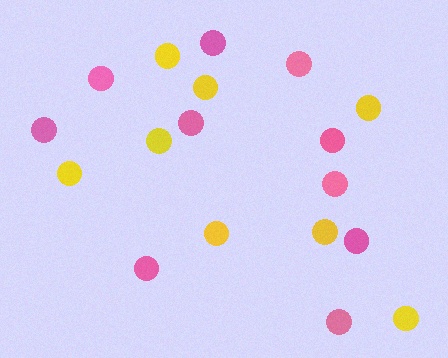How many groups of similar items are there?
There are 2 groups: one group of pink circles (10) and one group of yellow circles (8).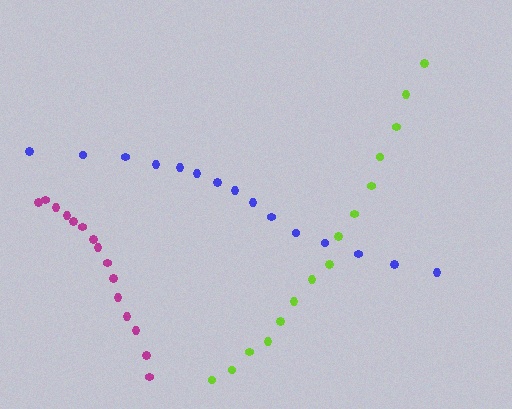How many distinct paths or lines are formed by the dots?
There are 3 distinct paths.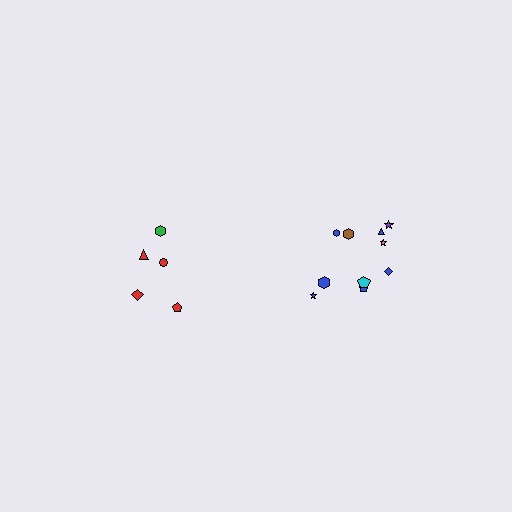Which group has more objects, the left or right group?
The right group.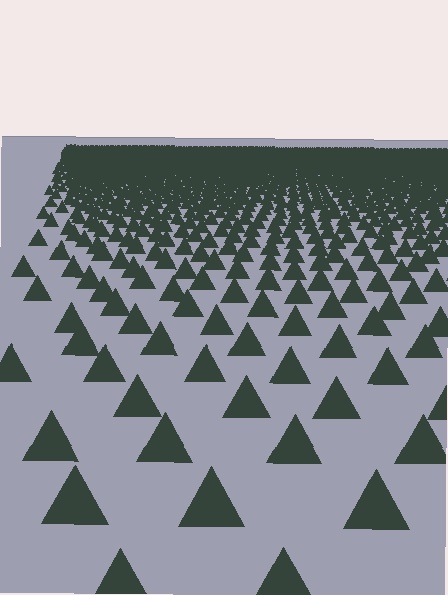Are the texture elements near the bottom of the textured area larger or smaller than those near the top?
Larger. Near the bottom, elements are closer to the viewer and appear at a bigger on-screen size.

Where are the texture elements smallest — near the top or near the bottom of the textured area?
Near the top.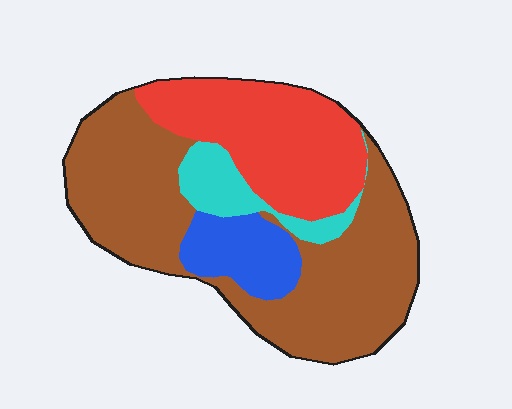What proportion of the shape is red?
Red takes up about one quarter (1/4) of the shape.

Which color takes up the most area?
Brown, at roughly 50%.